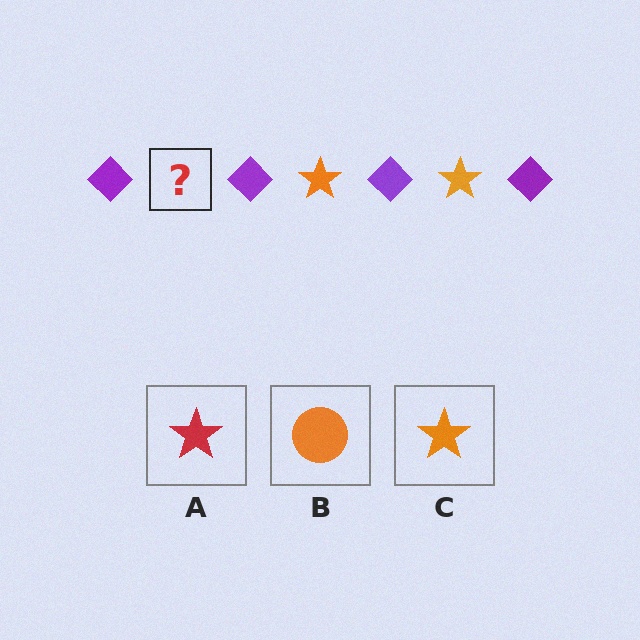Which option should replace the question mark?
Option C.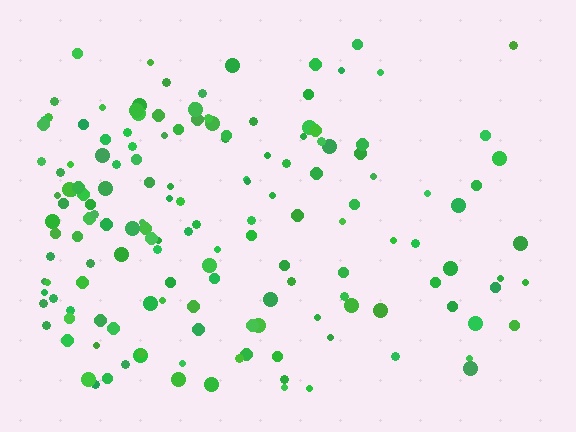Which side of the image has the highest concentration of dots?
The left.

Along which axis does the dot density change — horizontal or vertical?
Horizontal.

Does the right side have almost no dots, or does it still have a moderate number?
Still a moderate number, just noticeably fewer than the left.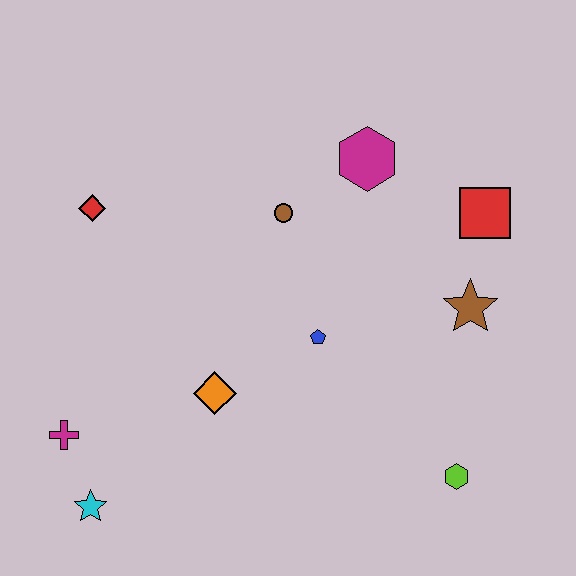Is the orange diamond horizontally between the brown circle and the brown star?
No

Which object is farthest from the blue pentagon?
The cyan star is farthest from the blue pentagon.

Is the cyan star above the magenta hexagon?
No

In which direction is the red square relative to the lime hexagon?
The red square is above the lime hexagon.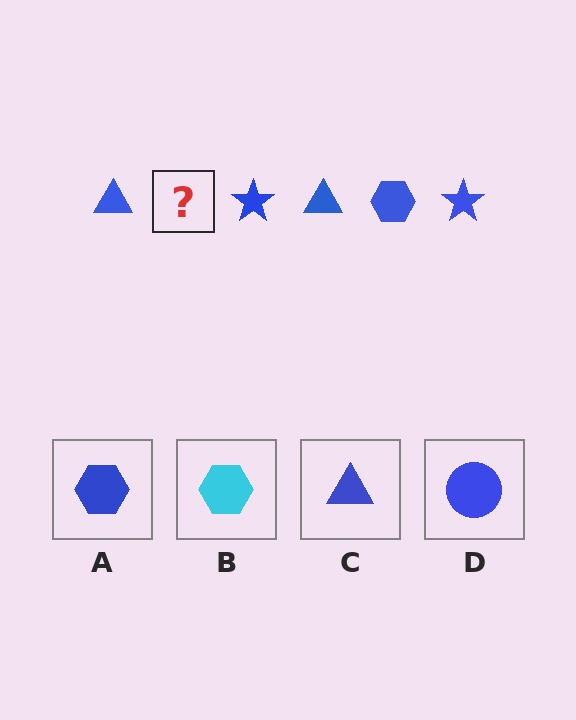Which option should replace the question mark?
Option A.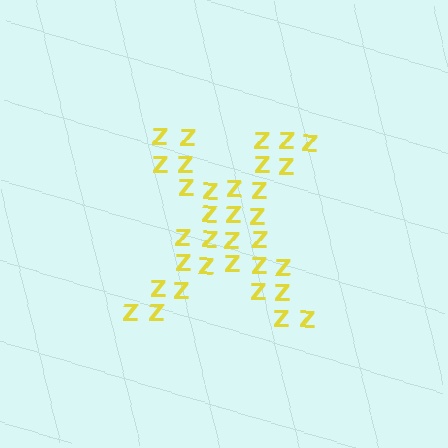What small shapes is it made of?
It is made of small letter Z's.